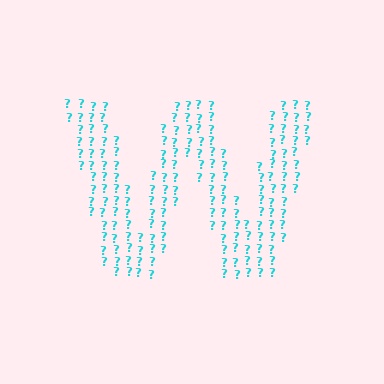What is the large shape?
The large shape is the letter W.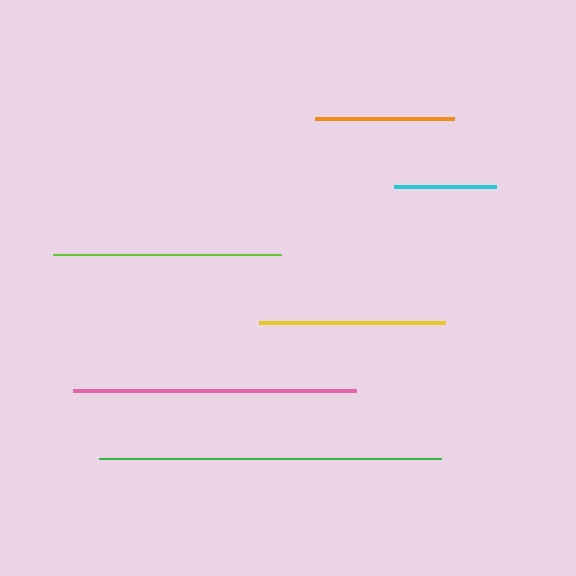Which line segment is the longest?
The green line is the longest at approximately 342 pixels.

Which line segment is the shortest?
The cyan line is the shortest at approximately 102 pixels.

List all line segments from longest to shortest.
From longest to shortest: green, pink, lime, yellow, orange, cyan.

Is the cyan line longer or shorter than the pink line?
The pink line is longer than the cyan line.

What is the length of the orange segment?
The orange segment is approximately 139 pixels long.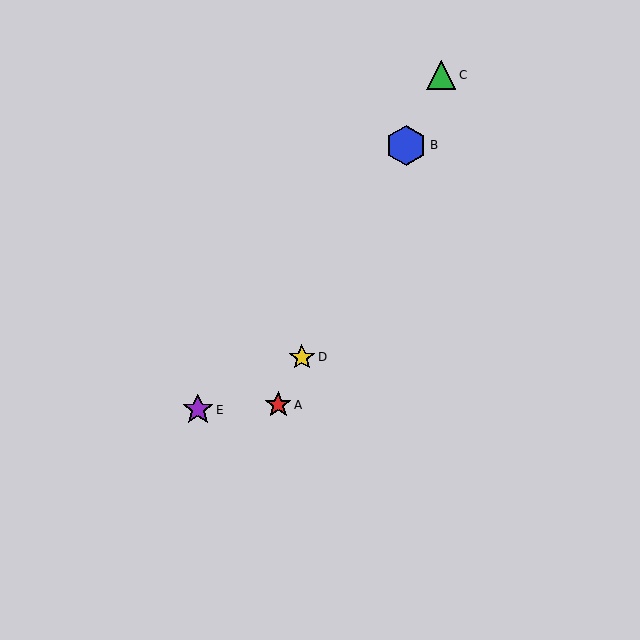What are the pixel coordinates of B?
Object B is at (406, 145).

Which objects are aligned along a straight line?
Objects A, B, C, D are aligned along a straight line.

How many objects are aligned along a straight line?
4 objects (A, B, C, D) are aligned along a straight line.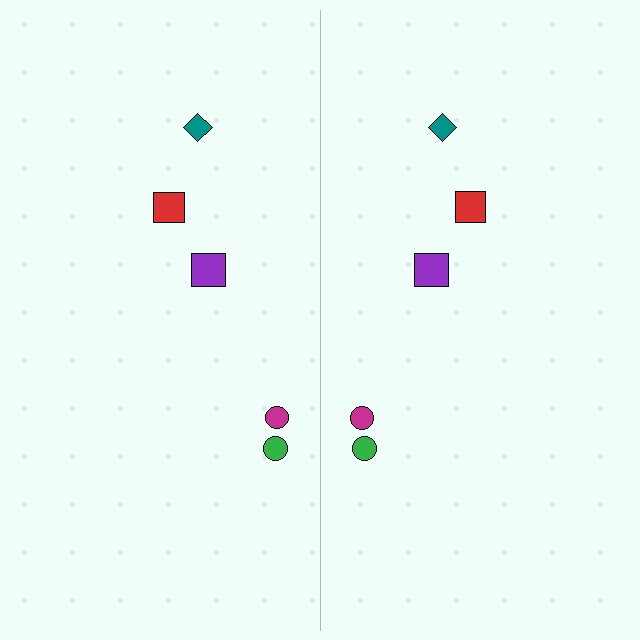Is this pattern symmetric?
Yes, this pattern has bilateral (reflection) symmetry.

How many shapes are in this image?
There are 10 shapes in this image.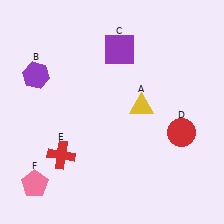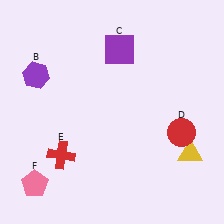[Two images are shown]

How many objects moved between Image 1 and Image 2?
1 object moved between the two images.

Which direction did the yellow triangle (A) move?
The yellow triangle (A) moved right.